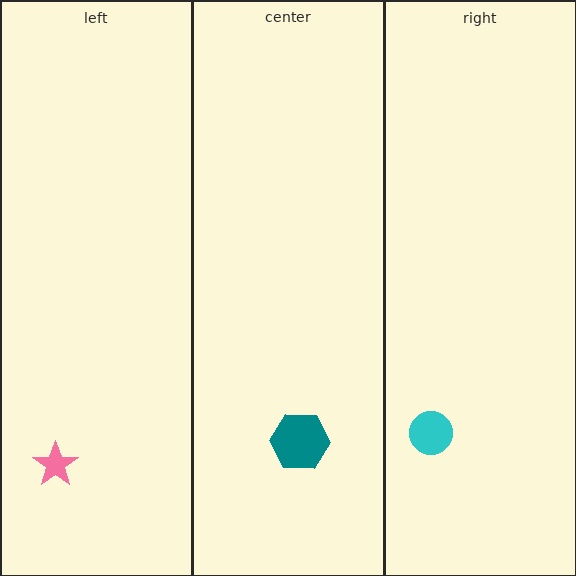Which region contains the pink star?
The left region.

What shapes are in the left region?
The pink star.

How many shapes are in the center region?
1.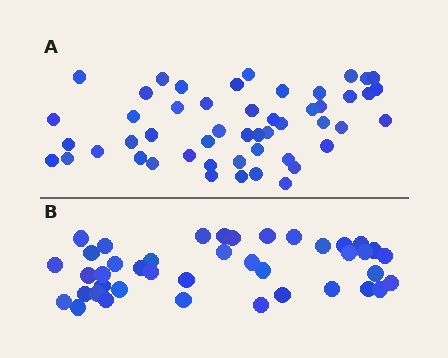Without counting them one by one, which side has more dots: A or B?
Region A (the top region) has more dots.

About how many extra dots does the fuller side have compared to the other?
Region A has roughly 8 or so more dots than region B.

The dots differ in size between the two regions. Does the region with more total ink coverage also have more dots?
No. Region B has more total ink coverage because its dots are larger, but region A actually contains more individual dots. Total area can be misleading — the number of items is what matters here.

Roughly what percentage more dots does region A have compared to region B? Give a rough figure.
About 20% more.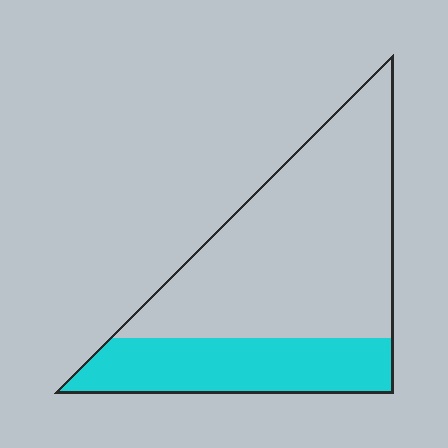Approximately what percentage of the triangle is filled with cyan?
Approximately 30%.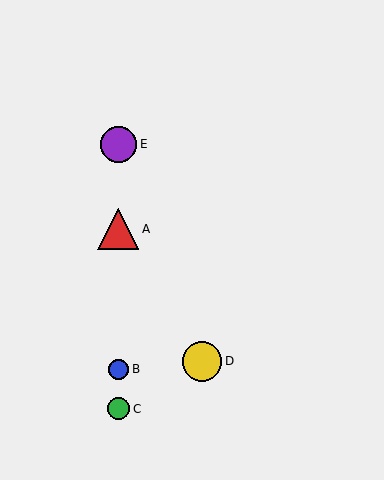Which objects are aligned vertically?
Objects A, B, C, E are aligned vertically.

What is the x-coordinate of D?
Object D is at x≈202.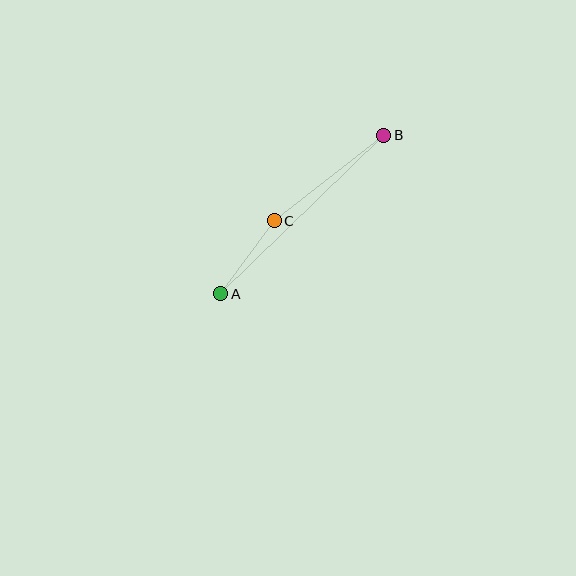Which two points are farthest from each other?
Points A and B are farthest from each other.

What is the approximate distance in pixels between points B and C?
The distance between B and C is approximately 139 pixels.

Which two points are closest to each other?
Points A and C are closest to each other.